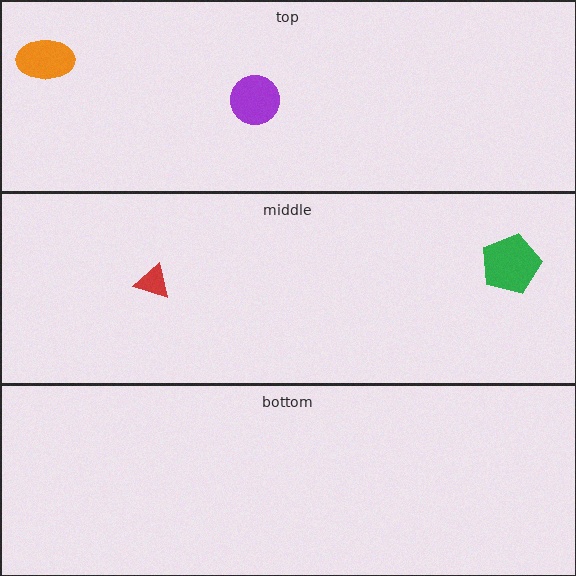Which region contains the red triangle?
The middle region.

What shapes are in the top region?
The orange ellipse, the purple circle.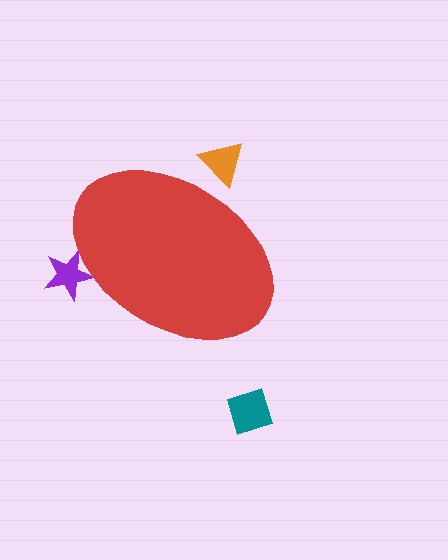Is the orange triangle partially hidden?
Yes, the orange triangle is partially hidden behind the red ellipse.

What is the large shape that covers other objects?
A red ellipse.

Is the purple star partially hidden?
Yes, the purple star is partially hidden behind the red ellipse.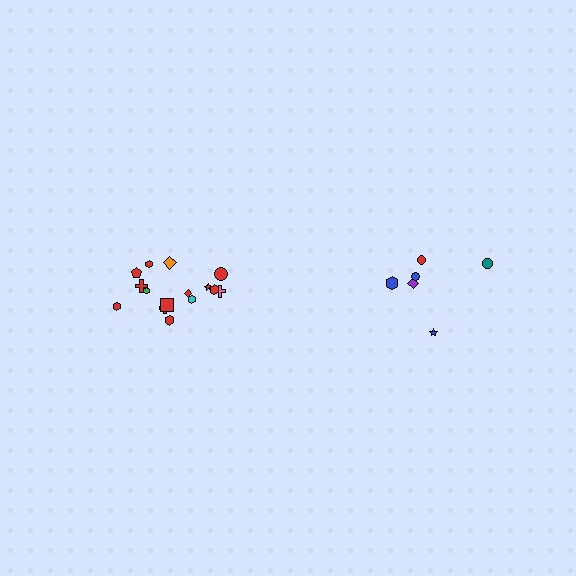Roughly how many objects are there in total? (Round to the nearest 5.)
Roughly 20 objects in total.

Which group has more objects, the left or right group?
The left group.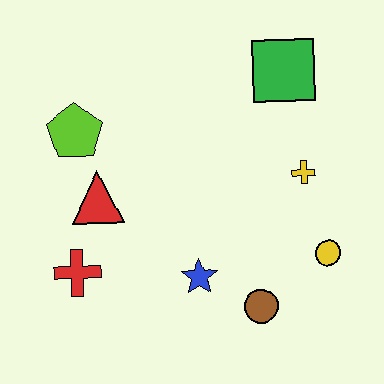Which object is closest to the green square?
The yellow cross is closest to the green square.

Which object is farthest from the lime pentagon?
The yellow circle is farthest from the lime pentagon.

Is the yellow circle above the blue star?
Yes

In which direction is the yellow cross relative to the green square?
The yellow cross is below the green square.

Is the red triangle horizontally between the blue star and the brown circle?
No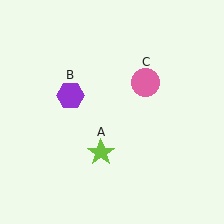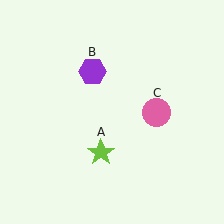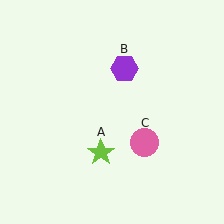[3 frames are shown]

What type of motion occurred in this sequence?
The purple hexagon (object B), pink circle (object C) rotated clockwise around the center of the scene.